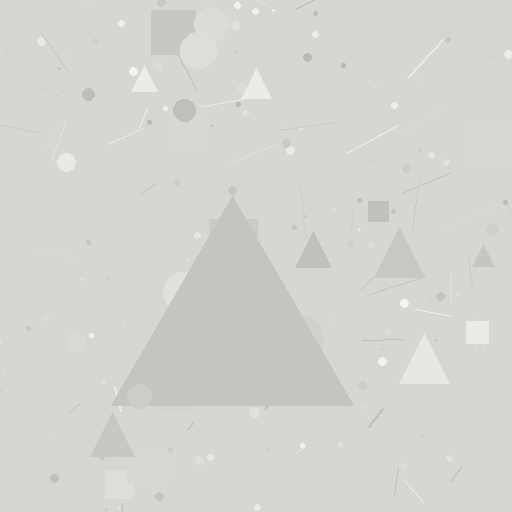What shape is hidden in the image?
A triangle is hidden in the image.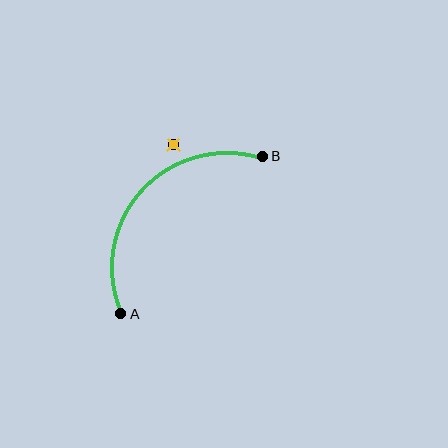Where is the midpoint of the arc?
The arc midpoint is the point on the curve farthest from the straight line joining A and B. It sits above and to the left of that line.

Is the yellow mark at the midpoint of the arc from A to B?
No — the yellow mark does not lie on the arc at all. It sits slightly outside the curve.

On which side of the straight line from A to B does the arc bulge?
The arc bulges above and to the left of the straight line connecting A and B.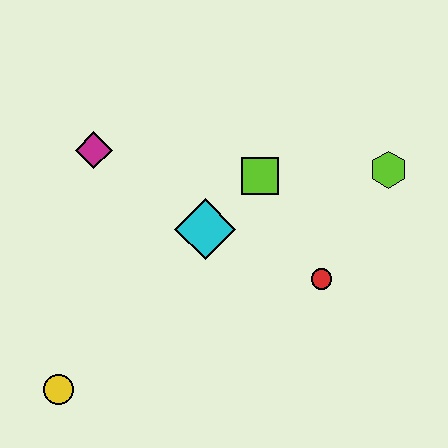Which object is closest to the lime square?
The cyan diamond is closest to the lime square.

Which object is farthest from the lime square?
The yellow circle is farthest from the lime square.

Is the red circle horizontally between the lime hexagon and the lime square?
Yes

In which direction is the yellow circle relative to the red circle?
The yellow circle is to the left of the red circle.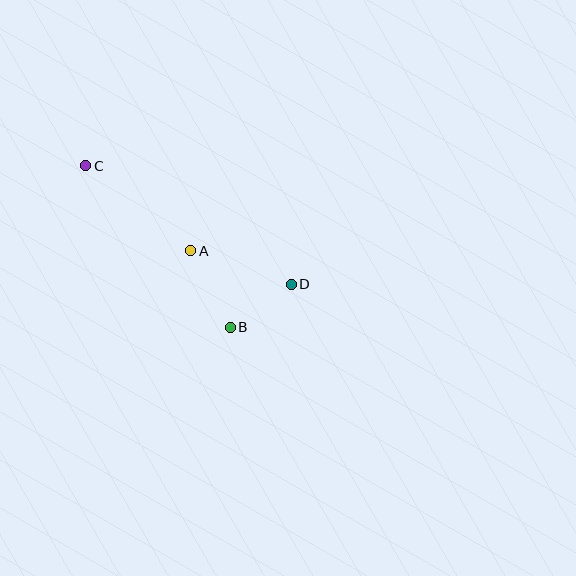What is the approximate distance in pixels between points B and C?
The distance between B and C is approximately 216 pixels.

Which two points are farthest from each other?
Points C and D are farthest from each other.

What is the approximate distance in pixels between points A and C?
The distance between A and C is approximately 135 pixels.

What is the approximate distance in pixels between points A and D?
The distance between A and D is approximately 106 pixels.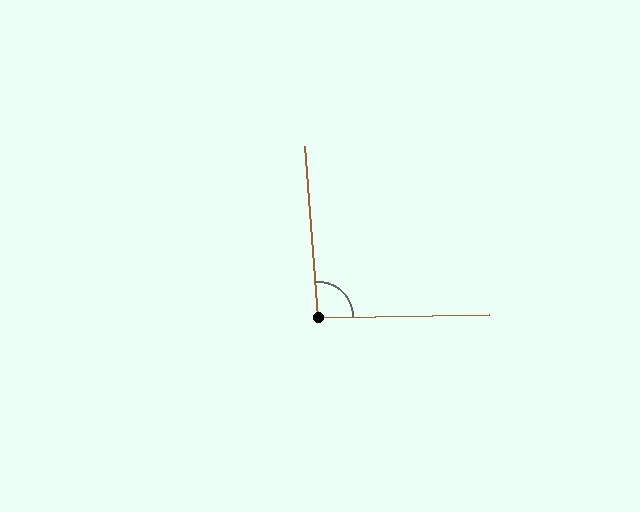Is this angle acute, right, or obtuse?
It is approximately a right angle.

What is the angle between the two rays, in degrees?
Approximately 94 degrees.